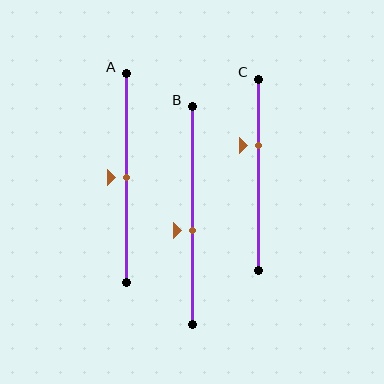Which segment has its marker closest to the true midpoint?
Segment A has its marker closest to the true midpoint.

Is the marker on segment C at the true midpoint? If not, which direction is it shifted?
No, the marker on segment C is shifted upward by about 15% of the segment length.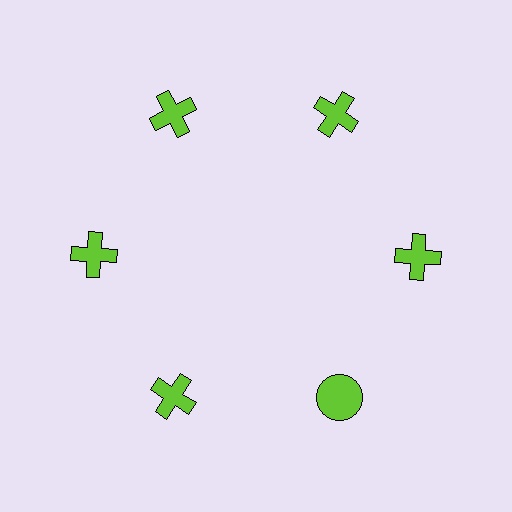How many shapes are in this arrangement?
There are 6 shapes arranged in a ring pattern.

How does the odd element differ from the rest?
It has a different shape: circle instead of cross.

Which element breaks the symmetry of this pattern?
The lime circle at roughly the 5 o'clock position breaks the symmetry. All other shapes are lime crosses.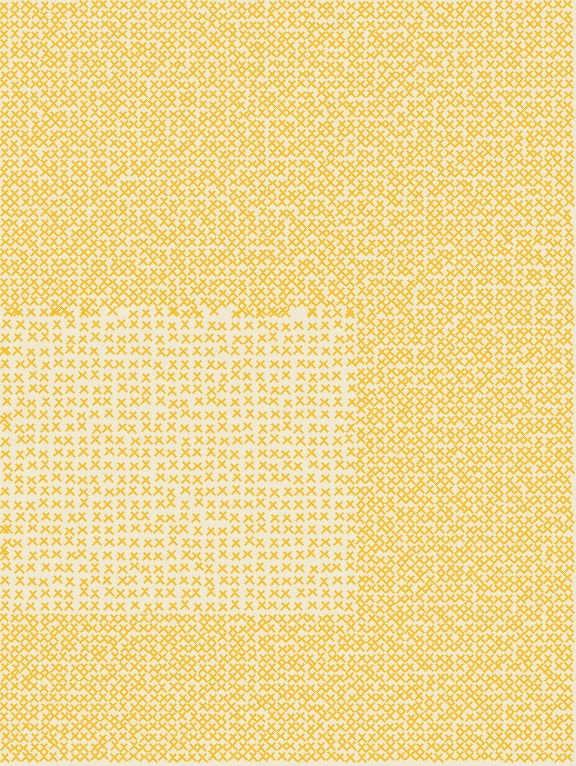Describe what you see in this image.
The image contains small yellow elements arranged at two different densities. A rectangle-shaped region is visible where the elements are less densely packed than the surrounding area.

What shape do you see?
I see a rectangle.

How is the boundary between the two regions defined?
The boundary is defined by a change in element density (approximately 1.7x ratio). All elements are the same color, size, and shape.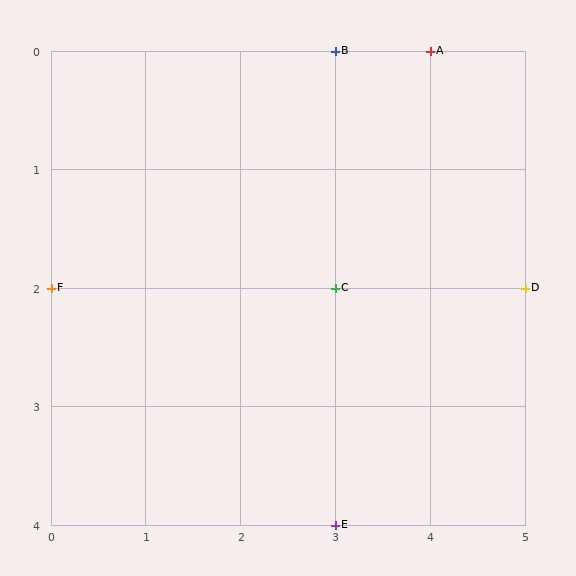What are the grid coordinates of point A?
Point A is at grid coordinates (4, 0).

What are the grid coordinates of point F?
Point F is at grid coordinates (0, 2).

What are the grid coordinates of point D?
Point D is at grid coordinates (5, 2).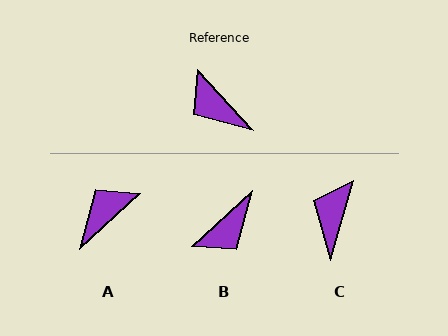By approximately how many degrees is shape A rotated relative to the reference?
Approximately 90 degrees clockwise.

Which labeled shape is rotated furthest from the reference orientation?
B, about 90 degrees away.